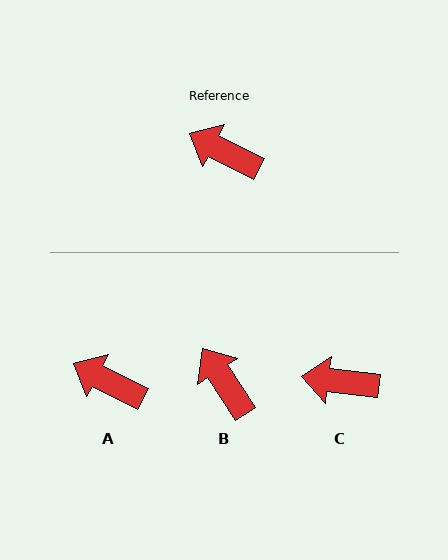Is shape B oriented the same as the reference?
No, it is off by about 30 degrees.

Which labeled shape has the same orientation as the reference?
A.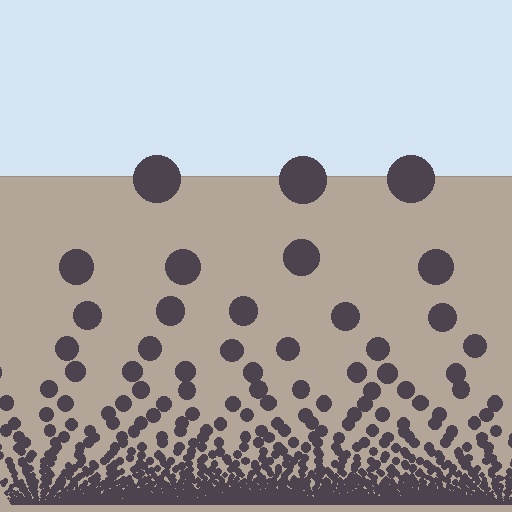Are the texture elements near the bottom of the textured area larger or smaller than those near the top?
Smaller. The gradient is inverted — elements near the bottom are smaller and denser.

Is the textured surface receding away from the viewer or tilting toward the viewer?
The surface appears to tilt toward the viewer. Texture elements get larger and sparser toward the top.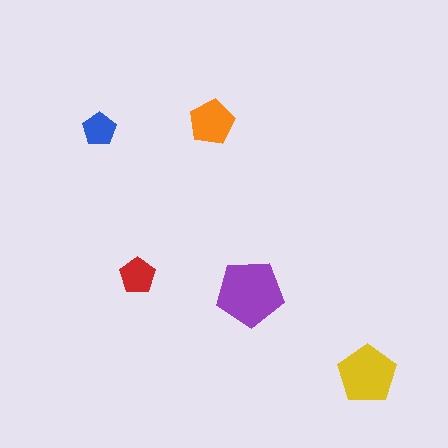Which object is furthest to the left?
The blue pentagon is leftmost.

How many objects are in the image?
There are 5 objects in the image.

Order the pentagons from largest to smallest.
the purple one, the yellow one, the orange one, the red one, the blue one.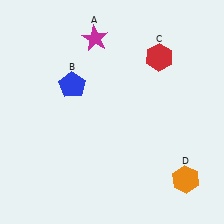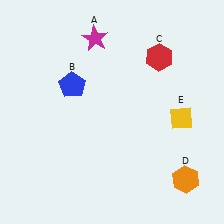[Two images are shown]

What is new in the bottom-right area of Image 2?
A yellow diamond (E) was added in the bottom-right area of Image 2.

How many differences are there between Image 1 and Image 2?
There is 1 difference between the two images.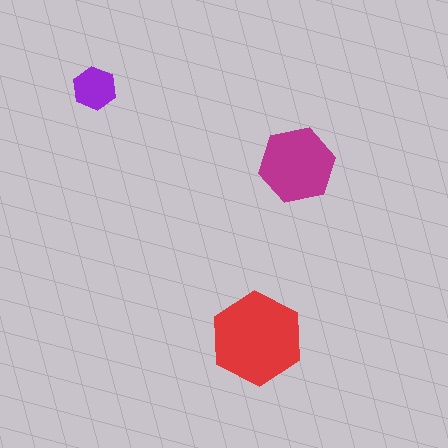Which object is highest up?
The purple hexagon is topmost.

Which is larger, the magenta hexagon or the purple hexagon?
The magenta one.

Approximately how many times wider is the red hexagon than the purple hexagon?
About 2 times wider.